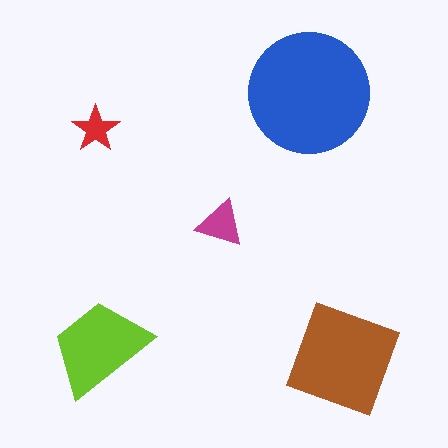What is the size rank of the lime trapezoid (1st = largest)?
3rd.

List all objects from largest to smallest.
The blue circle, the brown diamond, the lime trapezoid, the magenta triangle, the red star.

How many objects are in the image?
There are 5 objects in the image.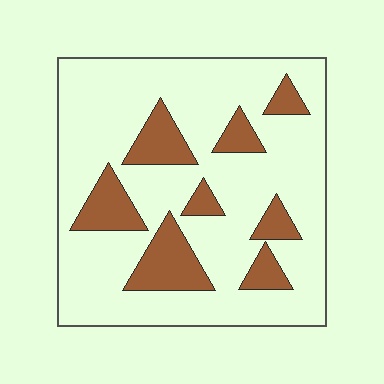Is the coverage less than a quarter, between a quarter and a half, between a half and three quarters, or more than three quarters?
Less than a quarter.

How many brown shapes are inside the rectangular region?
8.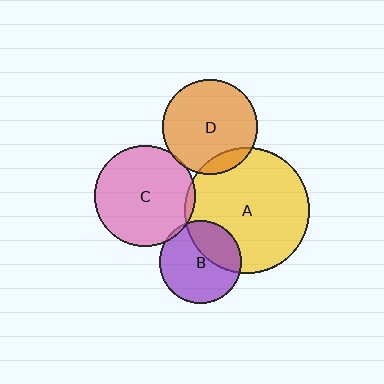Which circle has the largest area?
Circle A (yellow).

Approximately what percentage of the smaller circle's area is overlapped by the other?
Approximately 5%.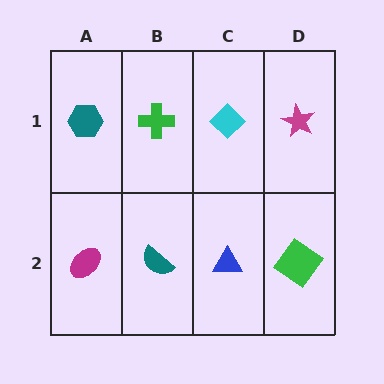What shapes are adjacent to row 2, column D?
A magenta star (row 1, column D), a blue triangle (row 2, column C).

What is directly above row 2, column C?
A cyan diamond.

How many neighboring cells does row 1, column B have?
3.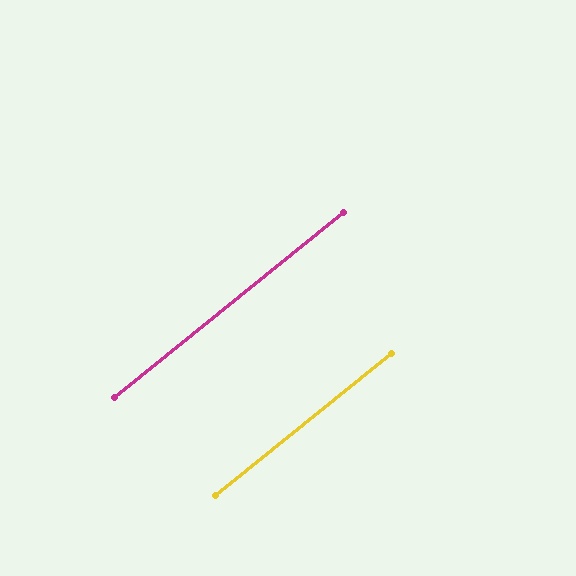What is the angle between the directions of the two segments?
Approximately 0 degrees.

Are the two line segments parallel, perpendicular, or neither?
Parallel — their directions differ by only 0.0°.